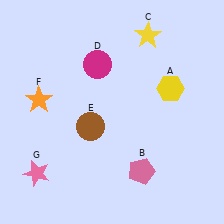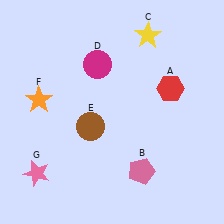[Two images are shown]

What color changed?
The hexagon (A) changed from yellow in Image 1 to red in Image 2.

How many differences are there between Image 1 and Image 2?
There is 1 difference between the two images.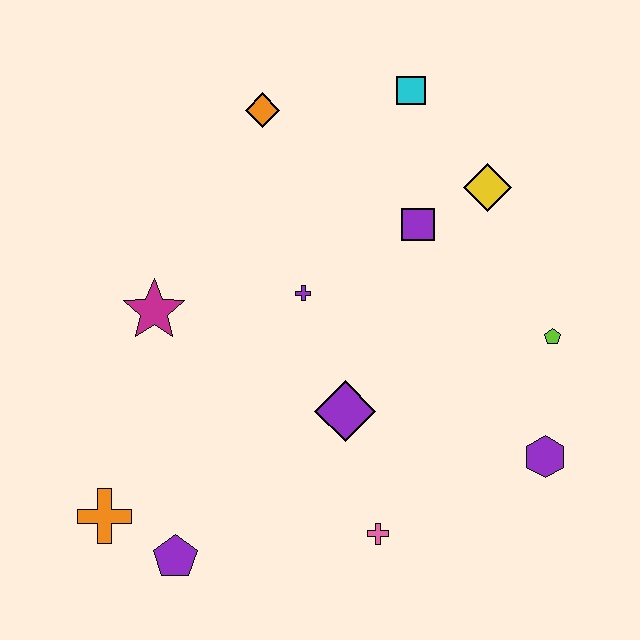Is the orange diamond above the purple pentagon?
Yes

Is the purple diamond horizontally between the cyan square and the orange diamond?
Yes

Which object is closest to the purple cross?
The purple diamond is closest to the purple cross.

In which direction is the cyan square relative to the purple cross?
The cyan square is above the purple cross.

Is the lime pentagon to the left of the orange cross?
No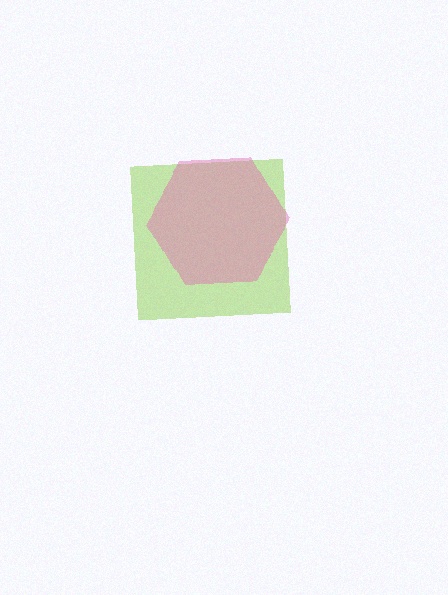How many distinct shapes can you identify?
There are 2 distinct shapes: a lime square, a pink hexagon.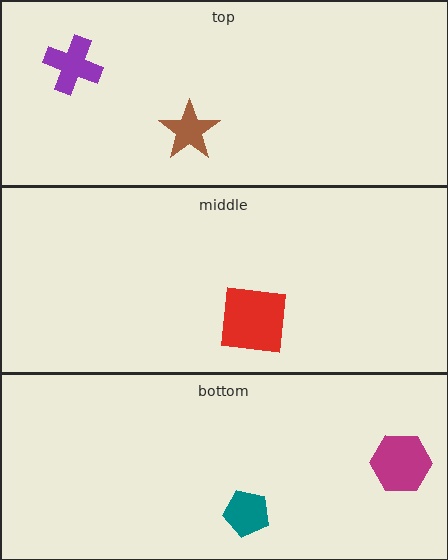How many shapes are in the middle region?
1.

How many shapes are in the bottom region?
2.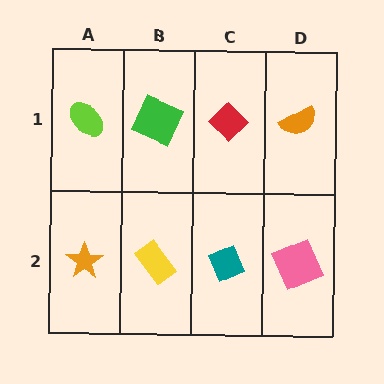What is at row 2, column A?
An orange star.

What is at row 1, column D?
An orange semicircle.